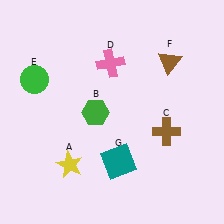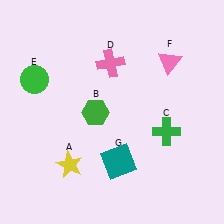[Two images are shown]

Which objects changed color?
C changed from brown to green. F changed from brown to pink.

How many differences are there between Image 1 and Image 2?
There are 2 differences between the two images.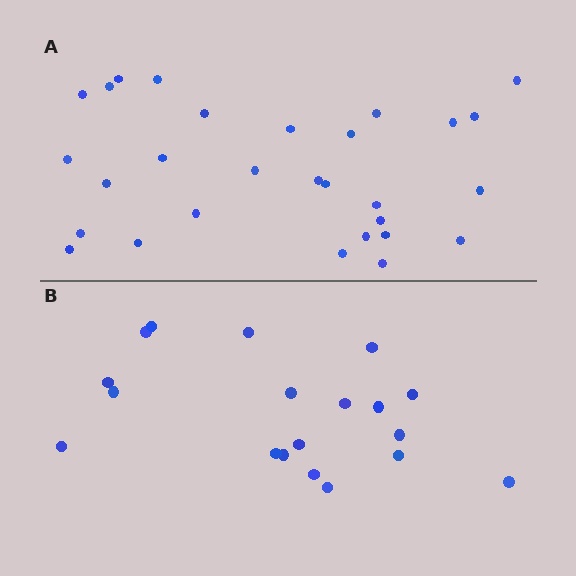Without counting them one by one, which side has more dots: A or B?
Region A (the top region) has more dots.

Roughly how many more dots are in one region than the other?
Region A has roughly 10 or so more dots than region B.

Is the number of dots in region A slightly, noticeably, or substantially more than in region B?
Region A has substantially more. The ratio is roughly 1.5 to 1.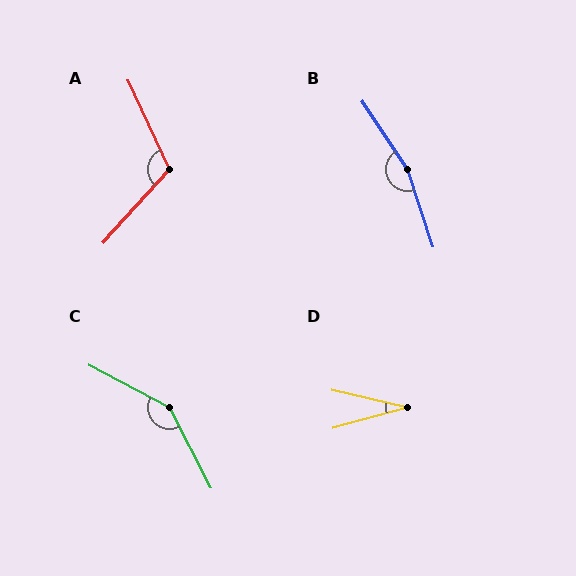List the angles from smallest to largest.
D (28°), A (113°), C (145°), B (165°).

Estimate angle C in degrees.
Approximately 145 degrees.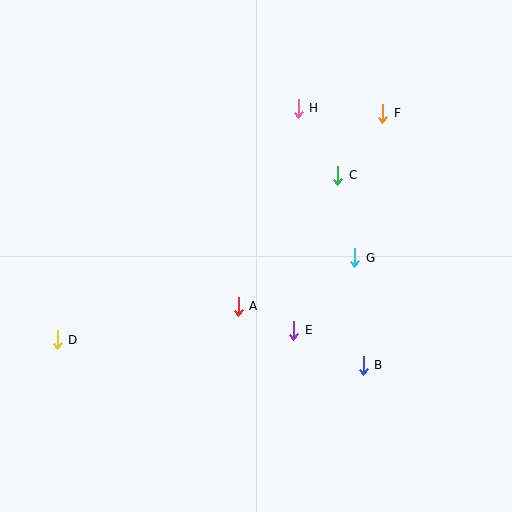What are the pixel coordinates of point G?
Point G is at (355, 258).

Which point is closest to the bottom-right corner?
Point B is closest to the bottom-right corner.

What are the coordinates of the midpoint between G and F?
The midpoint between G and F is at (369, 186).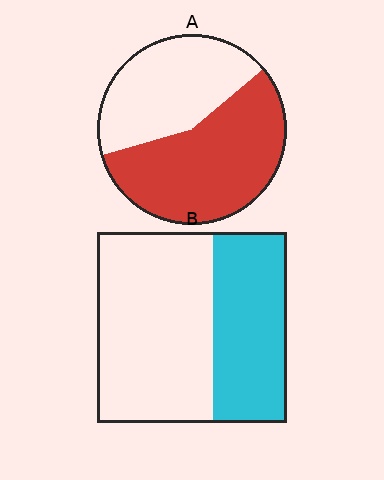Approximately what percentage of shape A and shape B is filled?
A is approximately 55% and B is approximately 40%.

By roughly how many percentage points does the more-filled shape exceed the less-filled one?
By roughly 20 percentage points (A over B).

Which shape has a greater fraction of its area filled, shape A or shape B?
Shape A.